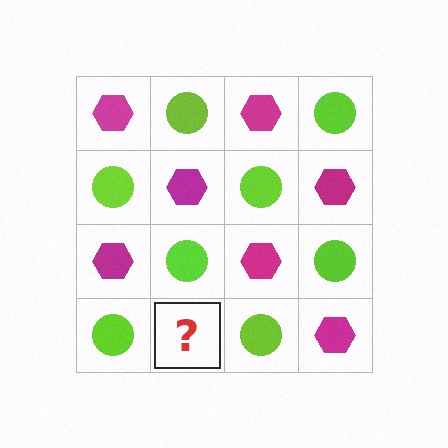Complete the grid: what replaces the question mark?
The question mark should be replaced with a magenta hexagon.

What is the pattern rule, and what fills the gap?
The rule is that it alternates magenta hexagon and lime circle in a checkerboard pattern. The gap should be filled with a magenta hexagon.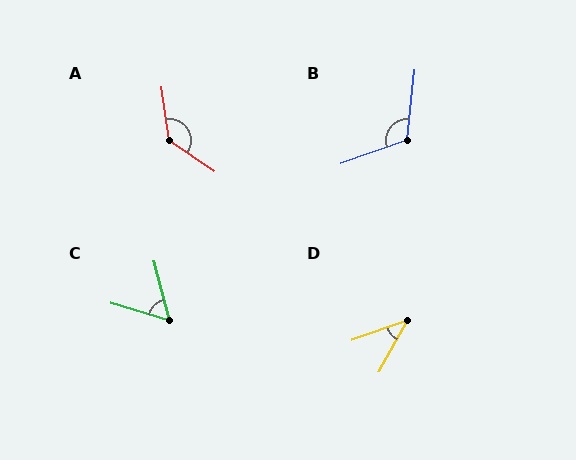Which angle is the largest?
A, at approximately 132 degrees.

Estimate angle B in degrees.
Approximately 116 degrees.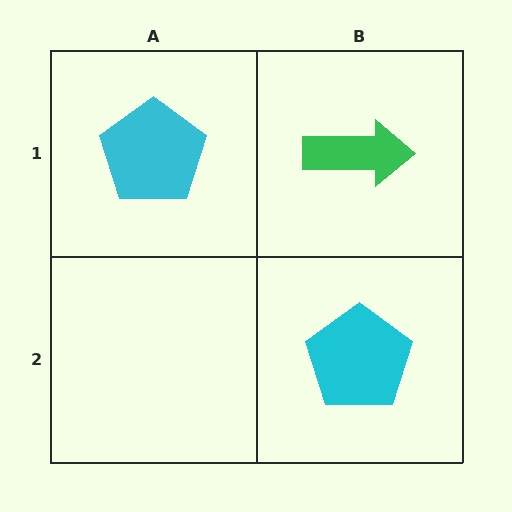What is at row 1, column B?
A green arrow.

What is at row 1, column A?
A cyan pentagon.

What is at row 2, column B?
A cyan pentagon.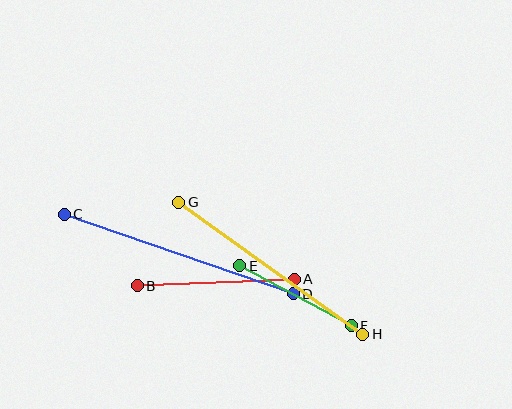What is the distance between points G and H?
The distance is approximately 226 pixels.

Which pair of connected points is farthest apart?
Points C and D are farthest apart.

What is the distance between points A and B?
The distance is approximately 157 pixels.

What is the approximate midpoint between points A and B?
The midpoint is at approximately (216, 283) pixels.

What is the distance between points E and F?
The distance is approximately 126 pixels.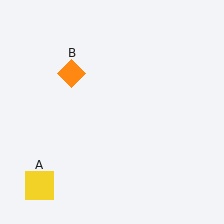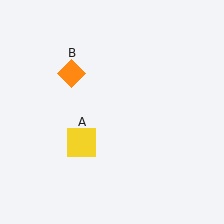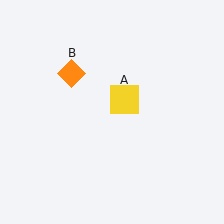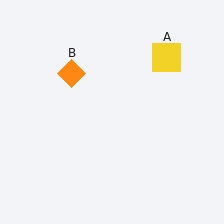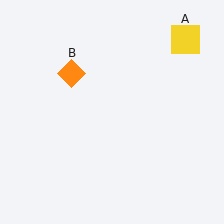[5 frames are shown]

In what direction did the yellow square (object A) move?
The yellow square (object A) moved up and to the right.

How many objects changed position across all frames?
1 object changed position: yellow square (object A).